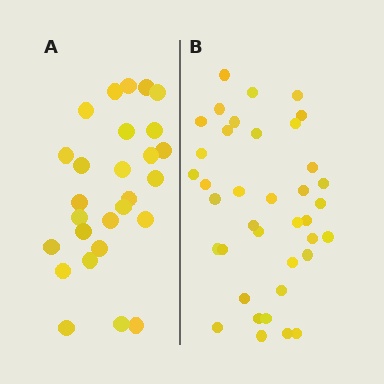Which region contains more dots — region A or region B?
Region B (the right region) has more dots.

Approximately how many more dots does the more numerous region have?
Region B has roughly 12 or so more dots than region A.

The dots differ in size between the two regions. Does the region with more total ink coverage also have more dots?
No. Region A has more total ink coverage because its dots are larger, but region B actually contains more individual dots. Total area can be misleading — the number of items is what matters here.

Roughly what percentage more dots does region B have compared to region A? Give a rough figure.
About 40% more.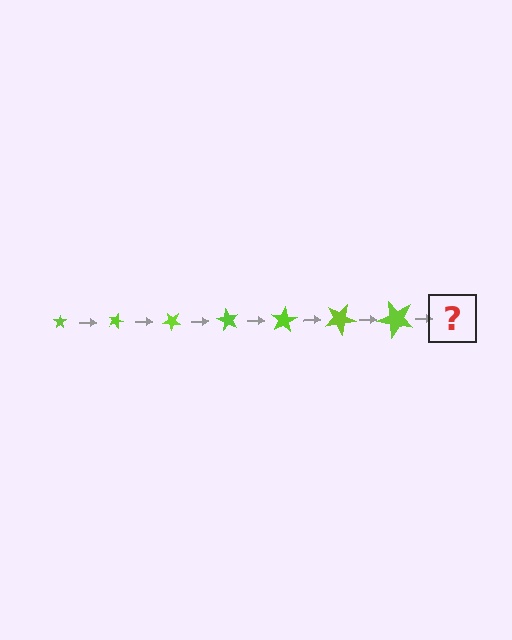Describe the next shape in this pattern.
It should be a star, larger than the previous one and rotated 140 degrees from the start.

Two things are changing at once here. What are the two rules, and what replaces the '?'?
The two rules are that the star grows larger each step and it rotates 20 degrees each step. The '?' should be a star, larger than the previous one and rotated 140 degrees from the start.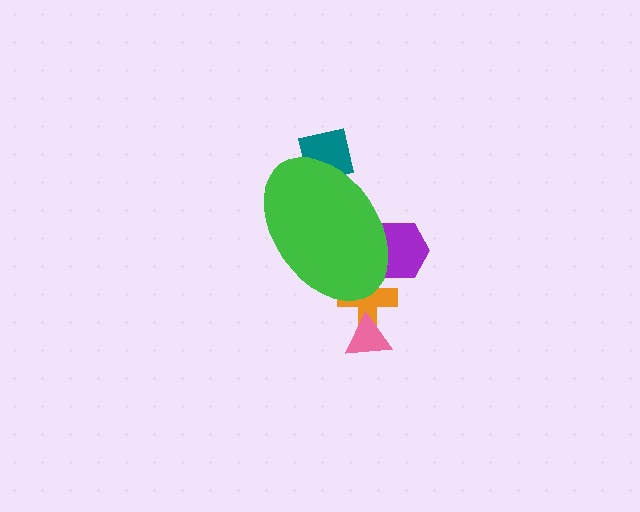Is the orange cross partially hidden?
Yes, the orange cross is partially hidden behind the green ellipse.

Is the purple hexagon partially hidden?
Yes, the purple hexagon is partially hidden behind the green ellipse.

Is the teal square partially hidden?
Yes, the teal square is partially hidden behind the green ellipse.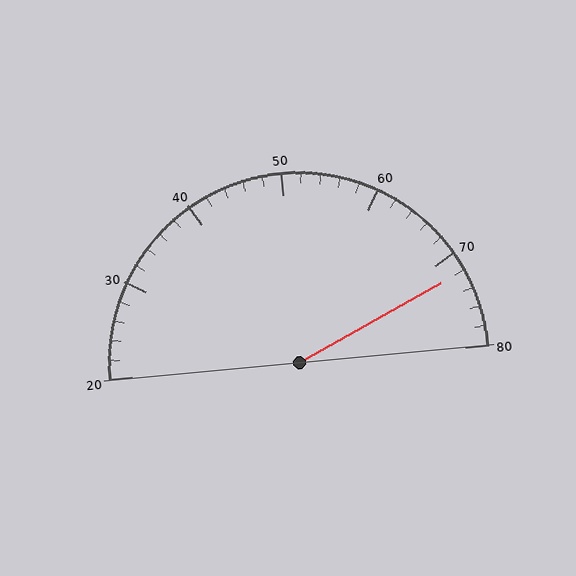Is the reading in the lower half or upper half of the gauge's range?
The reading is in the upper half of the range (20 to 80).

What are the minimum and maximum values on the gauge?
The gauge ranges from 20 to 80.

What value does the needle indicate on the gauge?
The needle indicates approximately 72.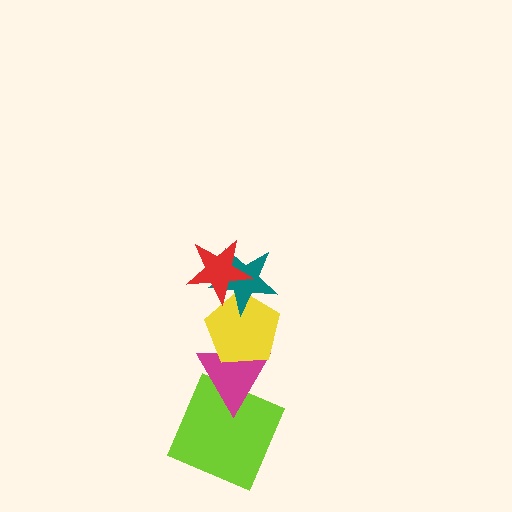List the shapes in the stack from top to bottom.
From top to bottom: the red star, the teal star, the yellow pentagon, the magenta triangle, the lime square.